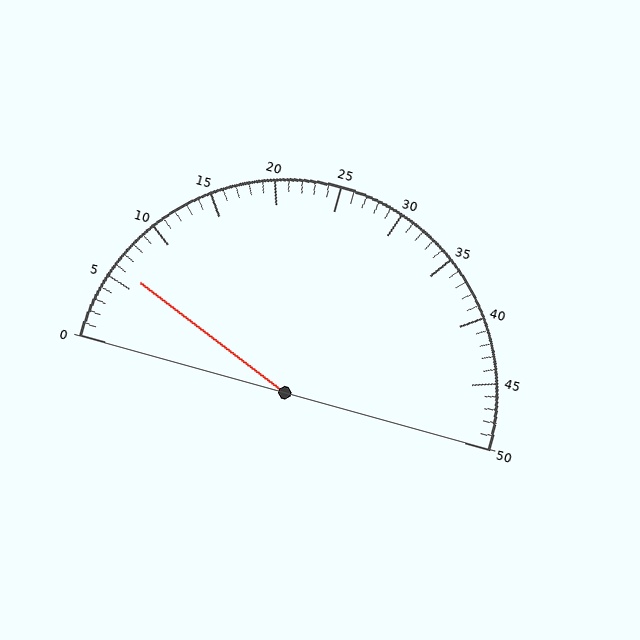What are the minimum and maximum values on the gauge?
The gauge ranges from 0 to 50.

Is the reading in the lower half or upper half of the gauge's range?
The reading is in the lower half of the range (0 to 50).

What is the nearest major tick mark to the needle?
The nearest major tick mark is 5.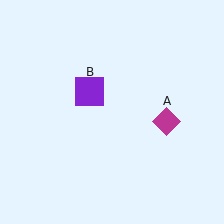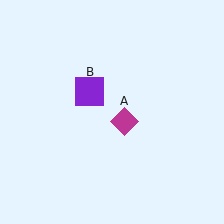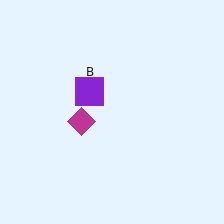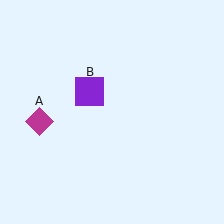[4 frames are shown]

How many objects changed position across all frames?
1 object changed position: magenta diamond (object A).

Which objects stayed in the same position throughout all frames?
Purple square (object B) remained stationary.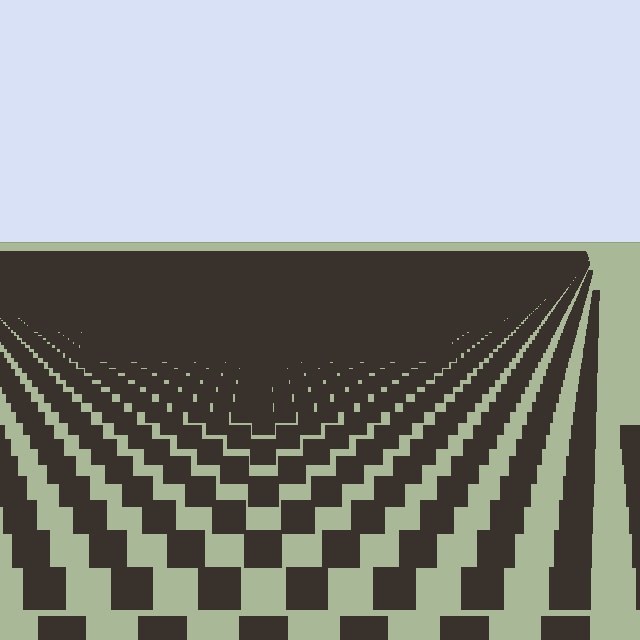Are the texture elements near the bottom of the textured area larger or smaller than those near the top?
Larger. Near the bottom, elements are closer to the viewer and appear at a bigger on-screen size.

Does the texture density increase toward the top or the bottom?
Density increases toward the top.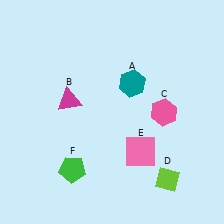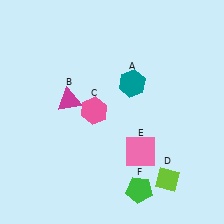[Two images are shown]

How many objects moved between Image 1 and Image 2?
2 objects moved between the two images.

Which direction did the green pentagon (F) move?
The green pentagon (F) moved right.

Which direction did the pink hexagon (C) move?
The pink hexagon (C) moved left.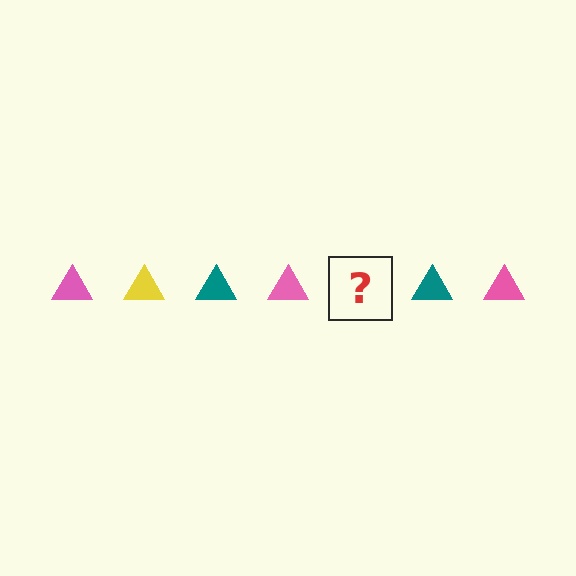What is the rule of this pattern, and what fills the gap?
The rule is that the pattern cycles through pink, yellow, teal triangles. The gap should be filled with a yellow triangle.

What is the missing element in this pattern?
The missing element is a yellow triangle.